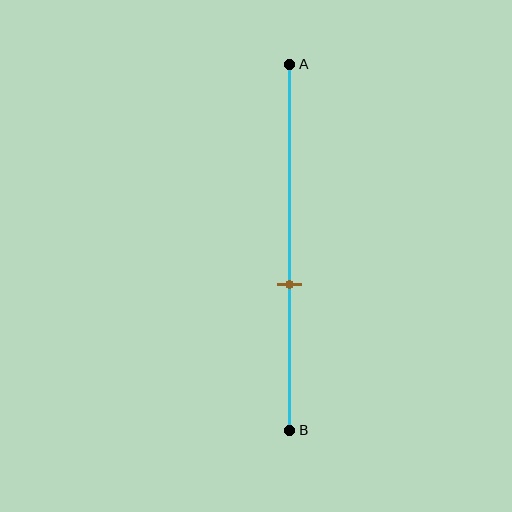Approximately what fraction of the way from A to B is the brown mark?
The brown mark is approximately 60% of the way from A to B.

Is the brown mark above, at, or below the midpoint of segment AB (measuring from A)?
The brown mark is below the midpoint of segment AB.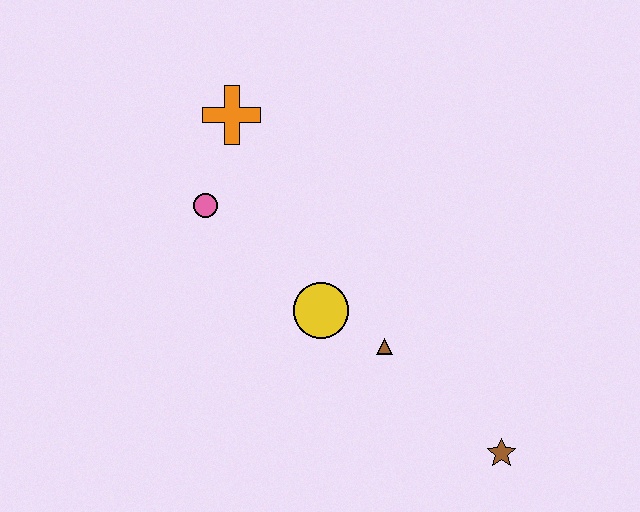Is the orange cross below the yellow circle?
No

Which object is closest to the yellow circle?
The brown triangle is closest to the yellow circle.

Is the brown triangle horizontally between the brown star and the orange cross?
Yes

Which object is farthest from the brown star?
The orange cross is farthest from the brown star.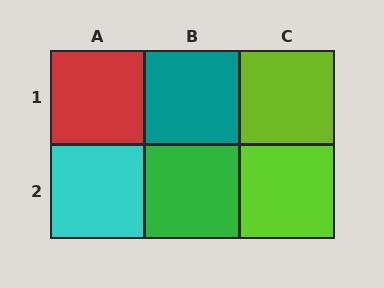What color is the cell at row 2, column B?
Green.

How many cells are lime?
2 cells are lime.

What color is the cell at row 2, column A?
Cyan.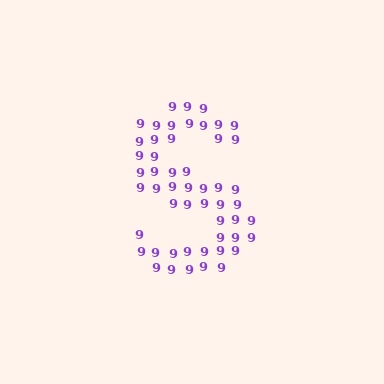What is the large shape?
The large shape is the letter S.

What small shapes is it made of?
It is made of small digit 9's.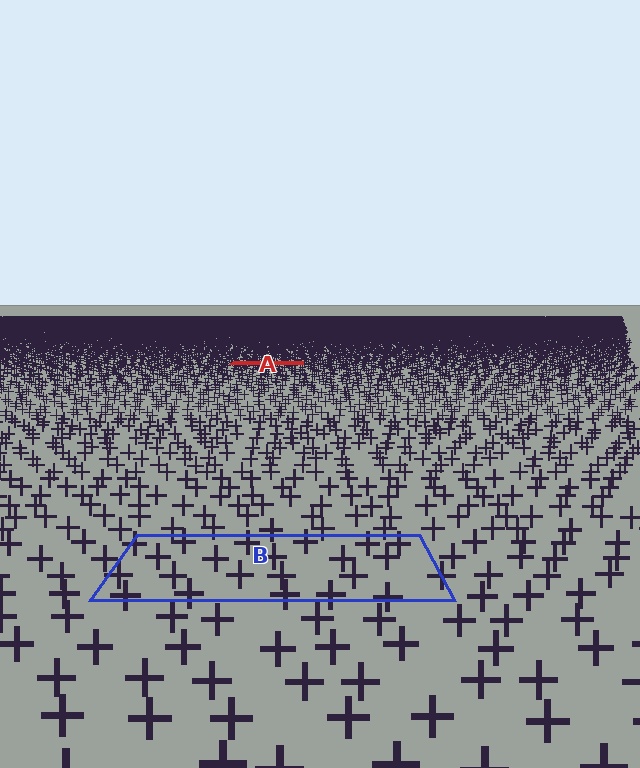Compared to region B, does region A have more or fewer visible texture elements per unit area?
Region A has more texture elements per unit area — they are packed more densely because it is farther away.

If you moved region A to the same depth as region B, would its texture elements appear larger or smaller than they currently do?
They would appear larger. At a closer depth, the same texture elements are projected at a bigger on-screen size.